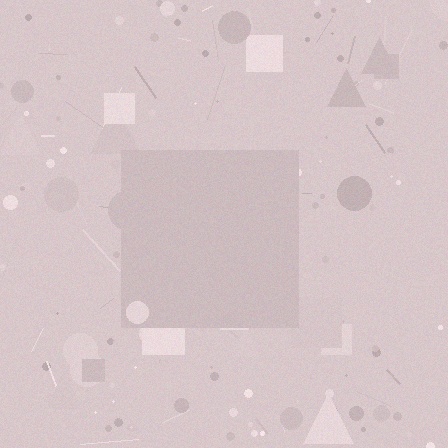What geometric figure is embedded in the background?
A square is embedded in the background.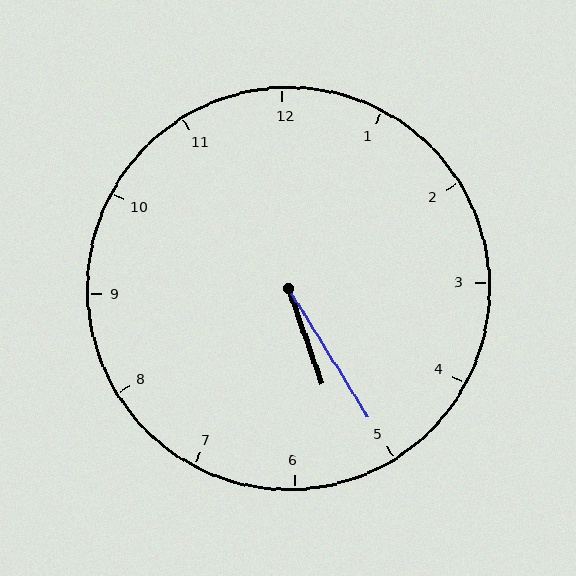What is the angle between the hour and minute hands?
Approximately 12 degrees.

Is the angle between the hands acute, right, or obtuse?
It is acute.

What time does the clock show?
5:25.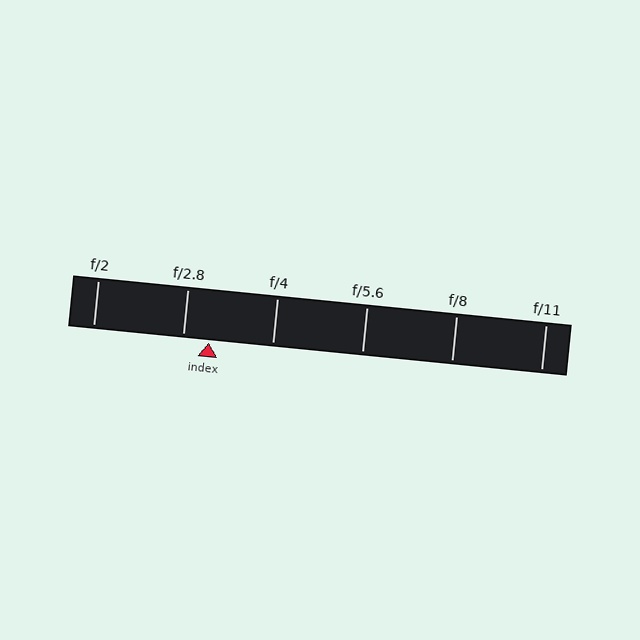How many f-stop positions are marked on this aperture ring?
There are 6 f-stop positions marked.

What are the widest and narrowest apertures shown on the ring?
The widest aperture shown is f/2 and the narrowest is f/11.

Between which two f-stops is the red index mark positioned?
The index mark is between f/2.8 and f/4.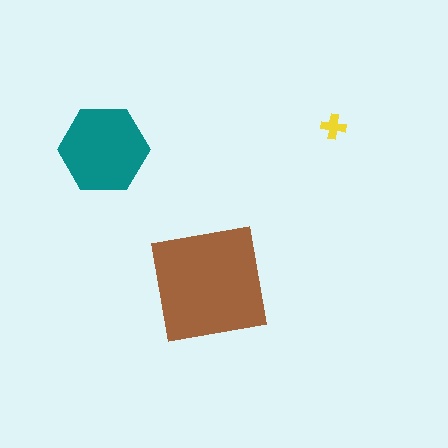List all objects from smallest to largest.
The yellow cross, the teal hexagon, the brown square.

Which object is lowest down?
The brown square is bottommost.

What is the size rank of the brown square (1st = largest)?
1st.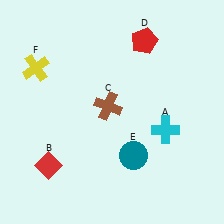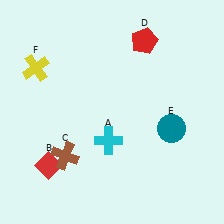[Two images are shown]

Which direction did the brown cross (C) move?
The brown cross (C) moved down.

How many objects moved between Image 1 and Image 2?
3 objects moved between the two images.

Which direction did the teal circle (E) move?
The teal circle (E) moved right.